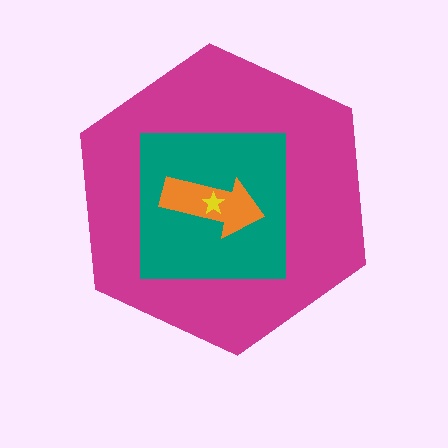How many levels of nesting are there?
4.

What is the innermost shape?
The yellow star.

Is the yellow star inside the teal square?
Yes.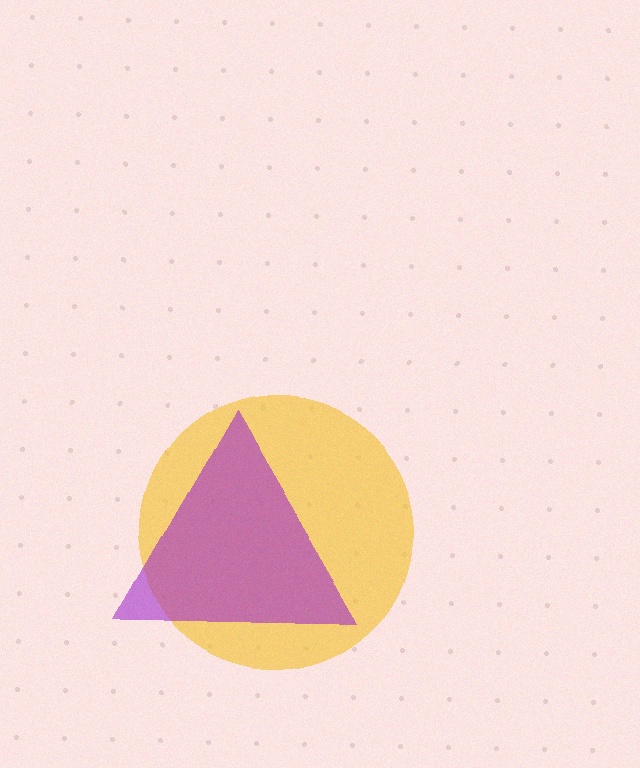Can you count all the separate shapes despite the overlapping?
Yes, there are 2 separate shapes.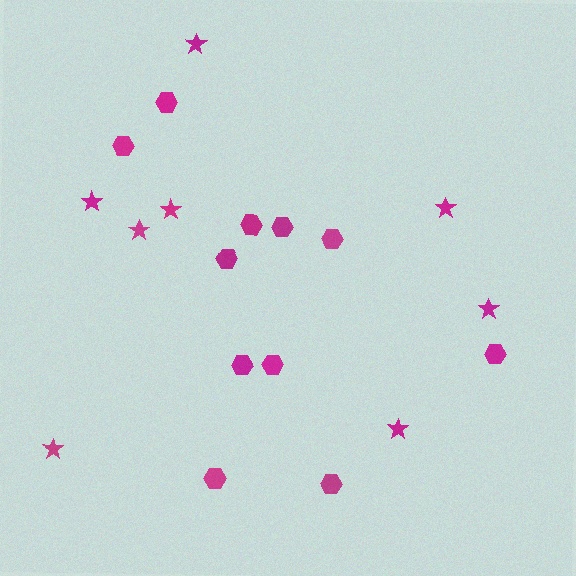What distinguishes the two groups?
There are 2 groups: one group of hexagons (11) and one group of stars (8).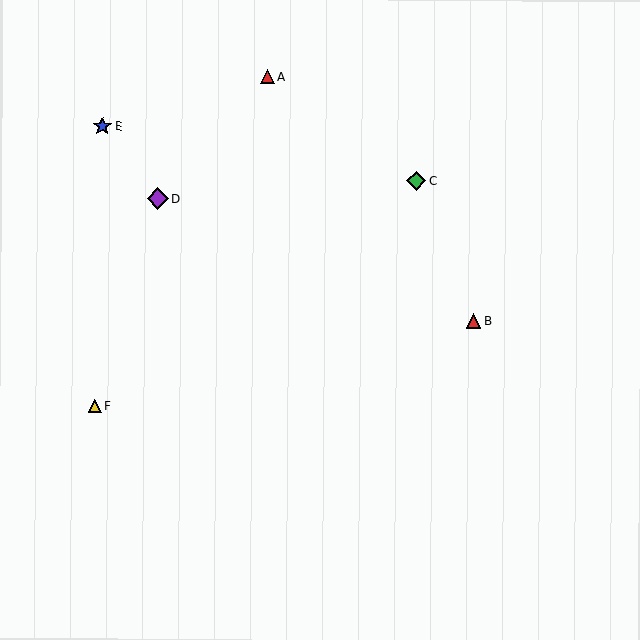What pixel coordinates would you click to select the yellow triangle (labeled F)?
Click at (95, 406) to select the yellow triangle F.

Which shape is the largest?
The purple diamond (labeled D) is the largest.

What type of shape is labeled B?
Shape B is a red triangle.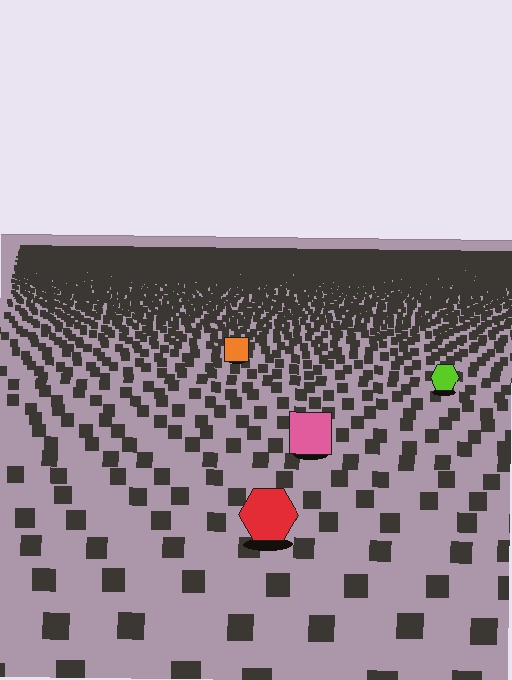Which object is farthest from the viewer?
The orange square is farthest from the viewer. It appears smaller and the ground texture around it is denser.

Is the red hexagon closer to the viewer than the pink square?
Yes. The red hexagon is closer — you can tell from the texture gradient: the ground texture is coarser near it.